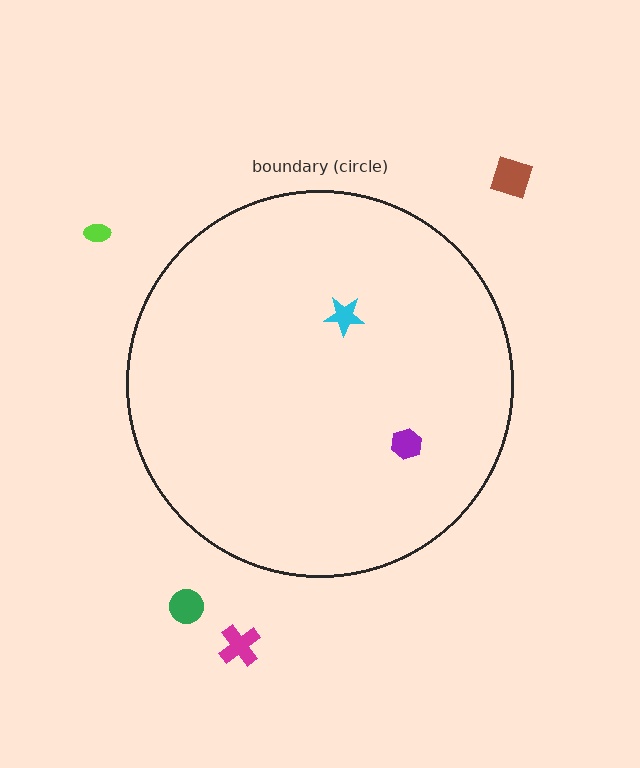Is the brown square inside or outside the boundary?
Outside.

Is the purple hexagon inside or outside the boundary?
Inside.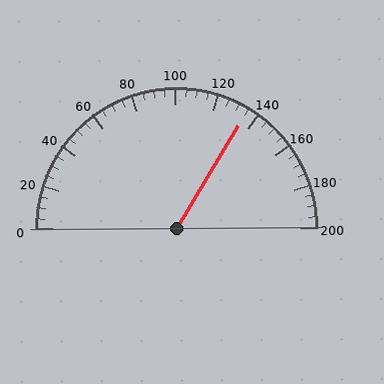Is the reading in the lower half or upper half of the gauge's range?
The reading is in the upper half of the range (0 to 200).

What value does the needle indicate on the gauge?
The needle indicates approximately 135.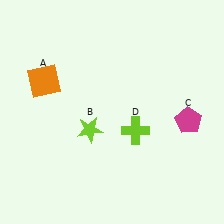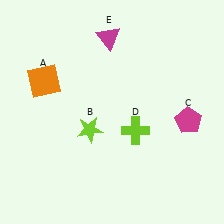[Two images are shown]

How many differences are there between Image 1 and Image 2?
There is 1 difference between the two images.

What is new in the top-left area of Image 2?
A magenta triangle (E) was added in the top-left area of Image 2.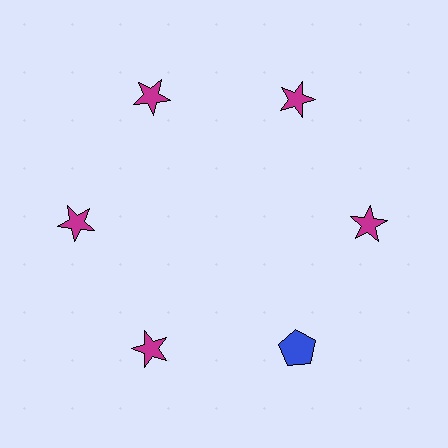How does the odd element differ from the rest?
It differs in both color (blue instead of magenta) and shape (pentagon instead of star).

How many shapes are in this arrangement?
There are 6 shapes arranged in a ring pattern.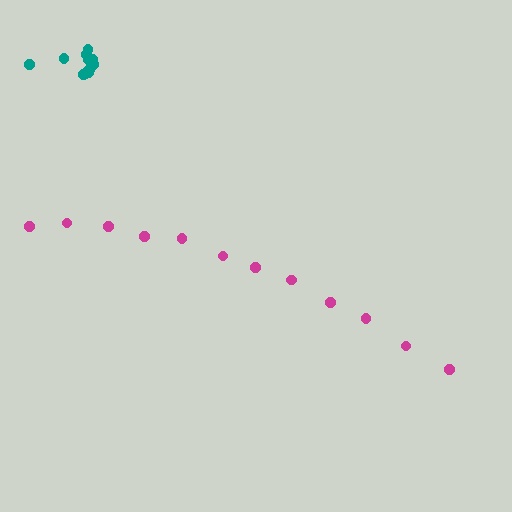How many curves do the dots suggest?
There are 2 distinct paths.